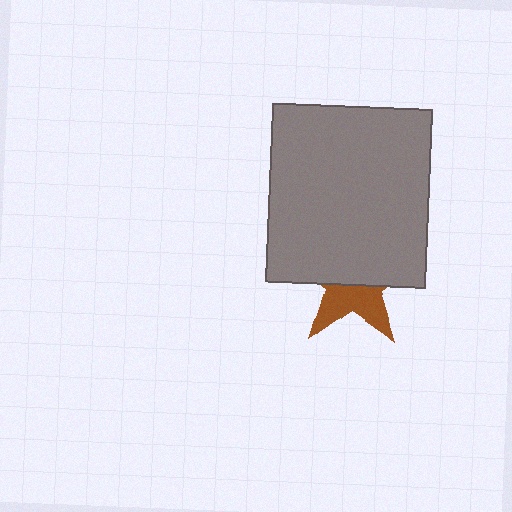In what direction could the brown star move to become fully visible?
The brown star could move down. That would shift it out from behind the gray rectangle entirely.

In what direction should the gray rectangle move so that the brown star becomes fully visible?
The gray rectangle should move up. That is the shortest direction to clear the overlap and leave the brown star fully visible.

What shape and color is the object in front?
The object in front is a gray rectangle.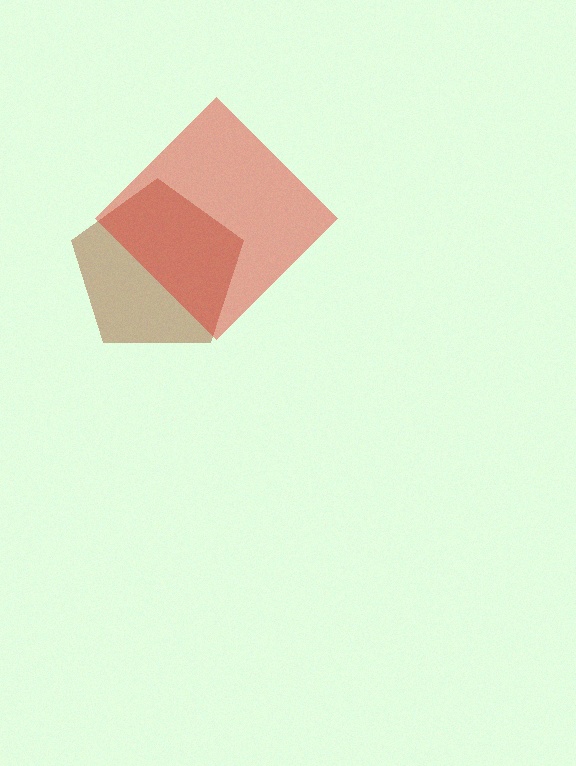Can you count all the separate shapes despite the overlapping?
Yes, there are 2 separate shapes.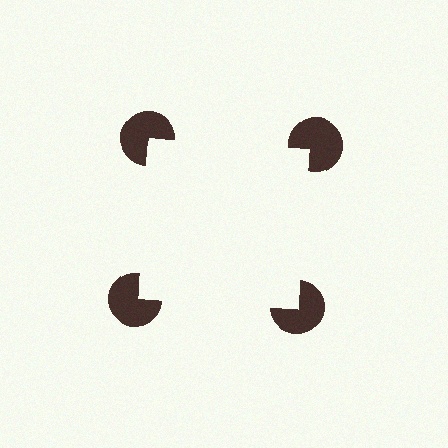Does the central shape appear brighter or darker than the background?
It typically appears slightly brighter than the background, even though no actual brightness change is drawn.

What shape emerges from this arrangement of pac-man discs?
An illusory square — its edges are inferred from the aligned wedge cuts in the pac-man discs, not physically drawn.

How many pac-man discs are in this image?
There are 4 — one at each vertex of the illusory square.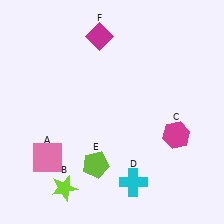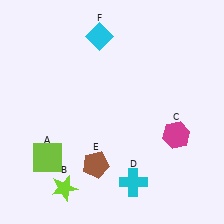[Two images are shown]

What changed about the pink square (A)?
In Image 1, A is pink. In Image 2, it changed to lime.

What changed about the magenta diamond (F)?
In Image 1, F is magenta. In Image 2, it changed to cyan.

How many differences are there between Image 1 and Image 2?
There are 3 differences between the two images.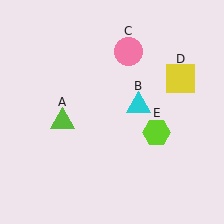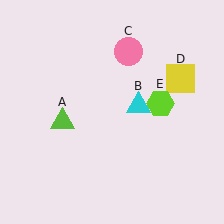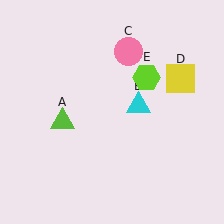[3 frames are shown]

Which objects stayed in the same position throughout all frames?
Lime triangle (object A) and cyan triangle (object B) and pink circle (object C) and yellow square (object D) remained stationary.